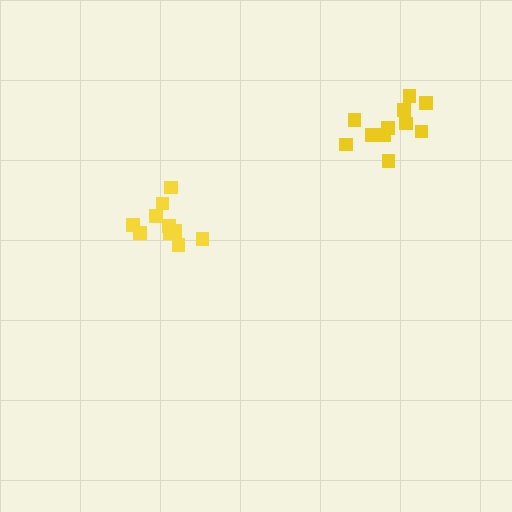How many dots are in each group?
Group 1: 10 dots, Group 2: 11 dots (21 total).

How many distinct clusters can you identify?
There are 2 distinct clusters.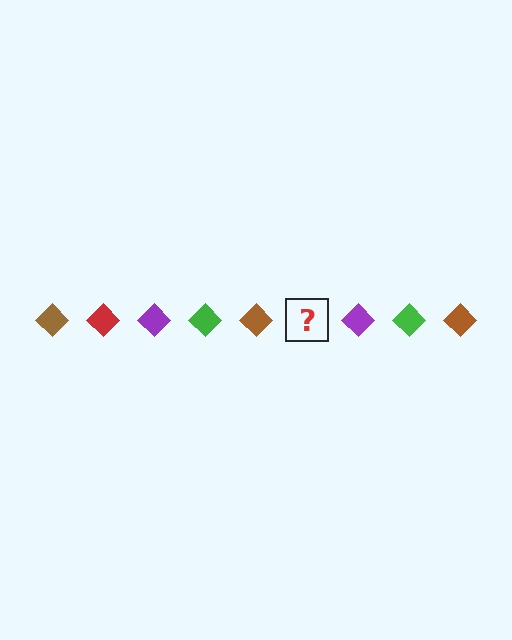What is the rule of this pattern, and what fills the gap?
The rule is that the pattern cycles through brown, red, purple, green diamonds. The gap should be filled with a red diamond.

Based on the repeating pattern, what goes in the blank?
The blank should be a red diamond.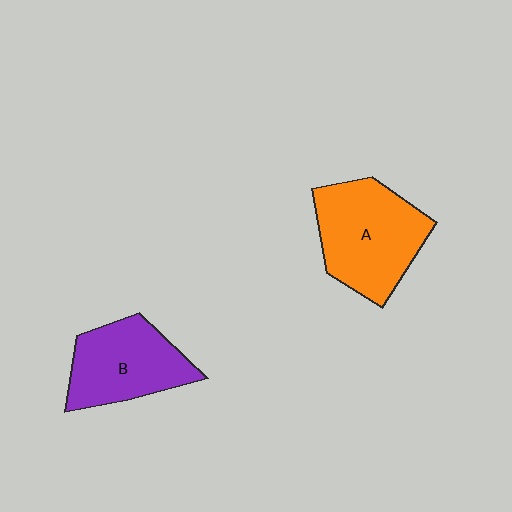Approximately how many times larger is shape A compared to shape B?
Approximately 1.2 times.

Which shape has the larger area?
Shape A (orange).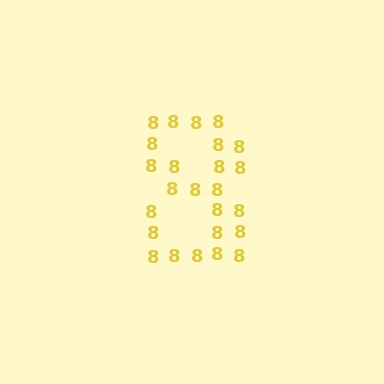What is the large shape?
The large shape is the digit 8.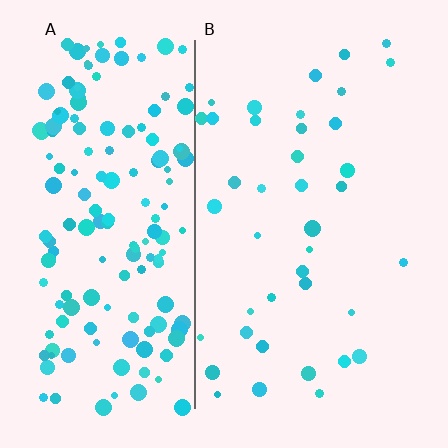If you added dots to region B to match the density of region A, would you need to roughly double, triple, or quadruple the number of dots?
Approximately quadruple.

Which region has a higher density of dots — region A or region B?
A (the left).